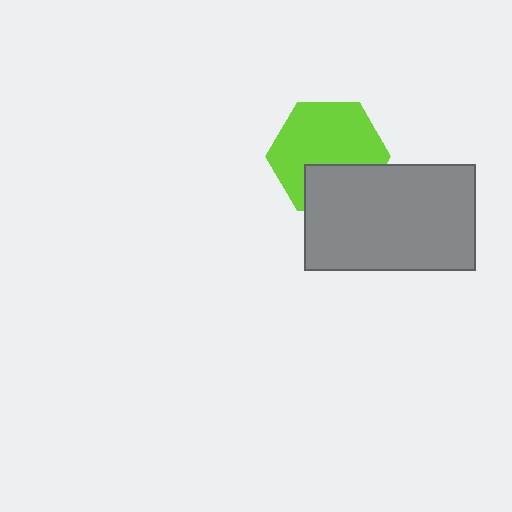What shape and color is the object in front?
The object in front is a gray rectangle.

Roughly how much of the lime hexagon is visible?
Most of it is visible (roughly 68%).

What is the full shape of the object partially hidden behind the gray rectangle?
The partially hidden object is a lime hexagon.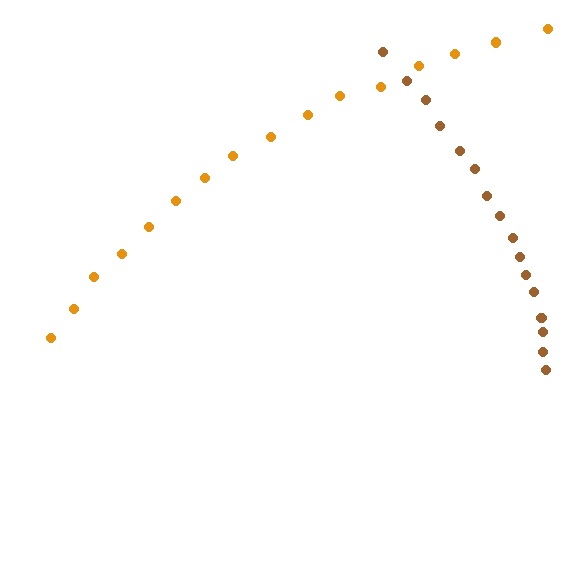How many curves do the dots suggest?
There are 2 distinct paths.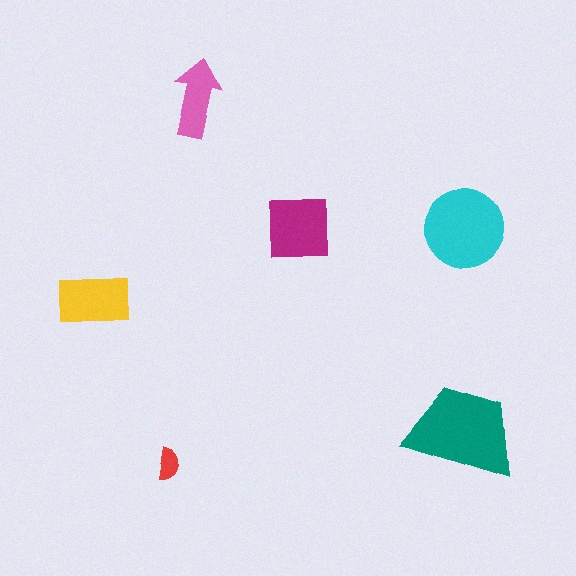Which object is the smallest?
The red semicircle.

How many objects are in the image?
There are 6 objects in the image.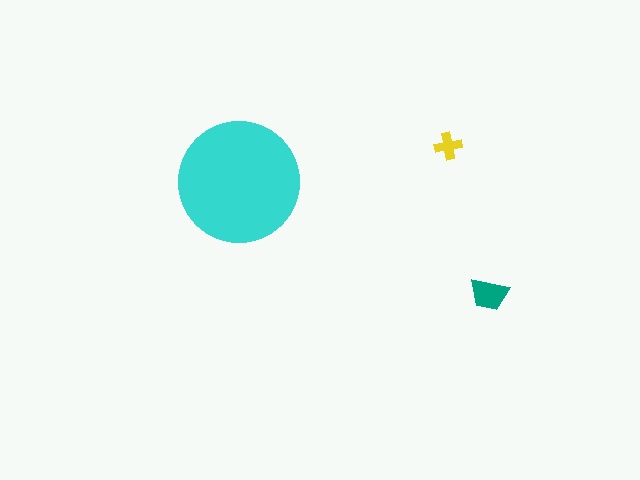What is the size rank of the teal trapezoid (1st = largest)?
2nd.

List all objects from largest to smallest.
The cyan circle, the teal trapezoid, the yellow cross.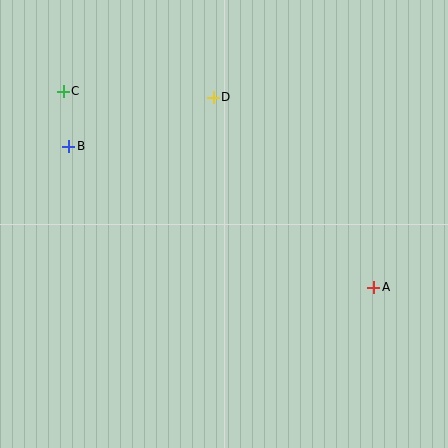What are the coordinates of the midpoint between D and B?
The midpoint between D and B is at (141, 122).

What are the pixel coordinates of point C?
Point C is at (63, 91).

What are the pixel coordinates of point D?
Point D is at (213, 97).